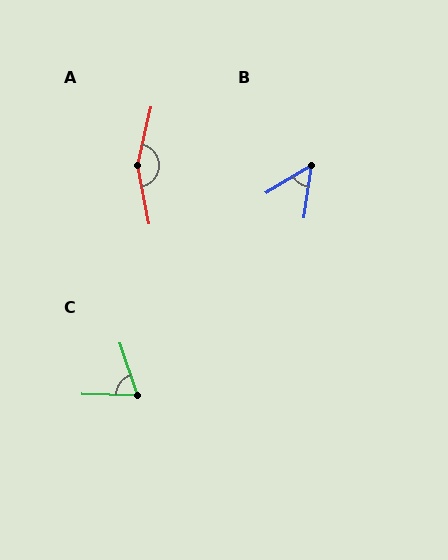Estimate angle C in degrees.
Approximately 70 degrees.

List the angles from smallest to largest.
B (51°), C (70°), A (156°).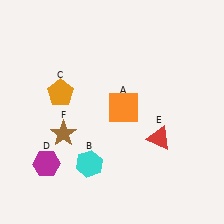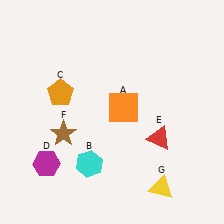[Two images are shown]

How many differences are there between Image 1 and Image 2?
There is 1 difference between the two images.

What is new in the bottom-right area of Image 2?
A yellow triangle (G) was added in the bottom-right area of Image 2.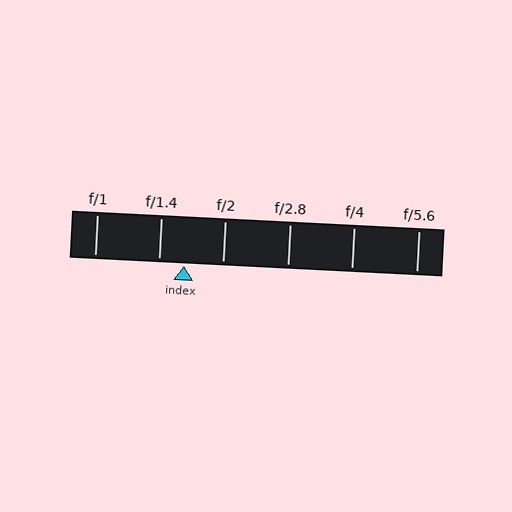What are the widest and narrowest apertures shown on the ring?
The widest aperture shown is f/1 and the narrowest is f/5.6.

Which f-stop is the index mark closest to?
The index mark is closest to f/1.4.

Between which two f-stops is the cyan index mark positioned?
The index mark is between f/1.4 and f/2.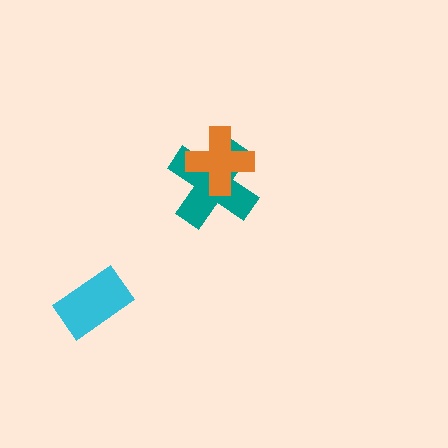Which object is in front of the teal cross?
The orange cross is in front of the teal cross.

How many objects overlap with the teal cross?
1 object overlaps with the teal cross.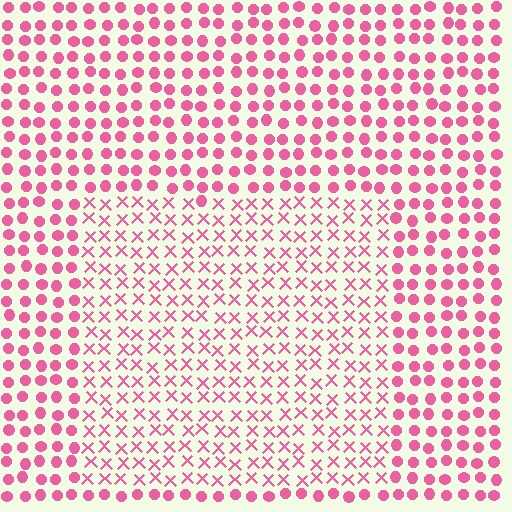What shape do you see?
I see a rectangle.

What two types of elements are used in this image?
The image uses X marks inside the rectangle region and circles outside it.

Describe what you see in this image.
The image is filled with small pink elements arranged in a uniform grid. A rectangle-shaped region contains X marks, while the surrounding area contains circles. The boundary is defined purely by the change in element shape.